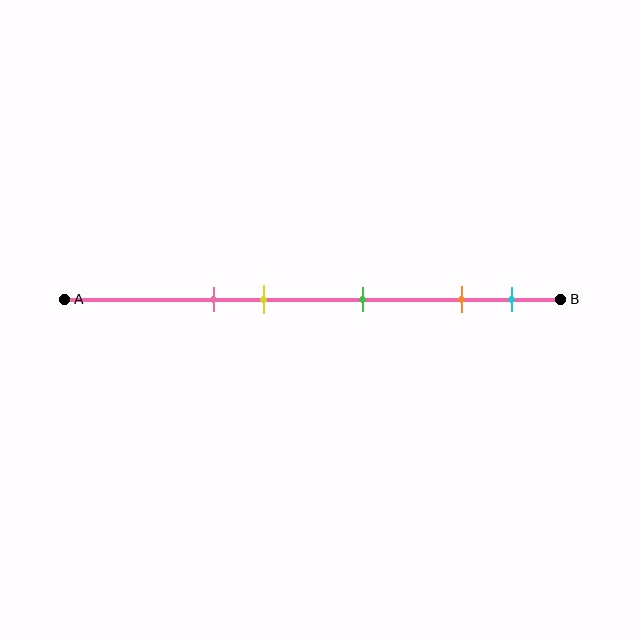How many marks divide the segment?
There are 5 marks dividing the segment.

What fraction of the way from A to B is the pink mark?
The pink mark is approximately 30% (0.3) of the way from A to B.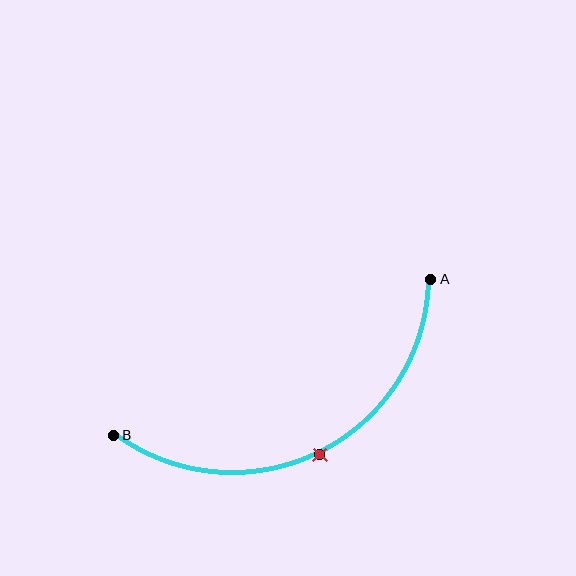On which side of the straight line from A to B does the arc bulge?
The arc bulges below the straight line connecting A and B.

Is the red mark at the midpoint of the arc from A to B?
Yes. The red mark lies on the arc at equal arc-length from both A and B — it is the arc midpoint.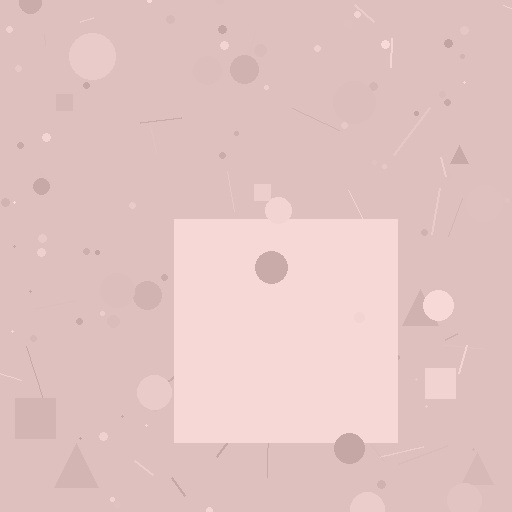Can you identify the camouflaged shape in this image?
The camouflaged shape is a square.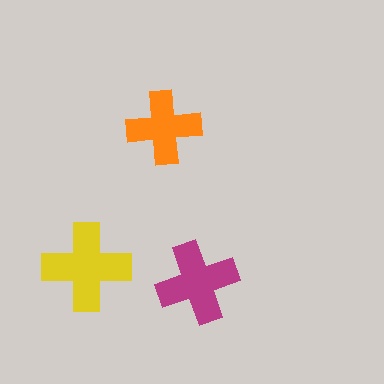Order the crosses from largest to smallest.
the yellow one, the magenta one, the orange one.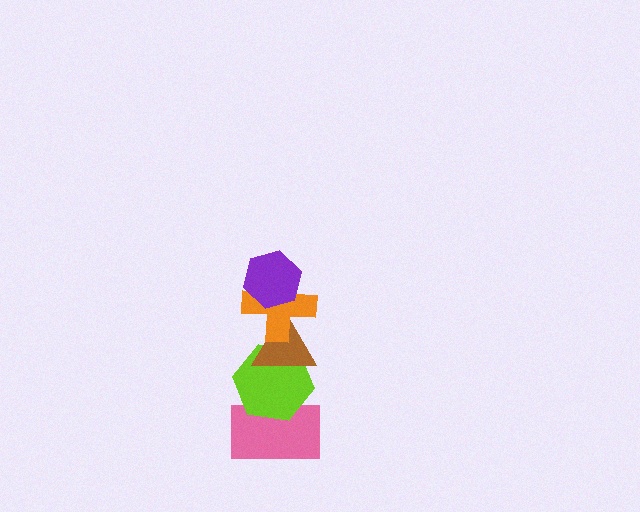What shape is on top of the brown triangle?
The orange cross is on top of the brown triangle.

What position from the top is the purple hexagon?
The purple hexagon is 1st from the top.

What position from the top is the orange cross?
The orange cross is 2nd from the top.